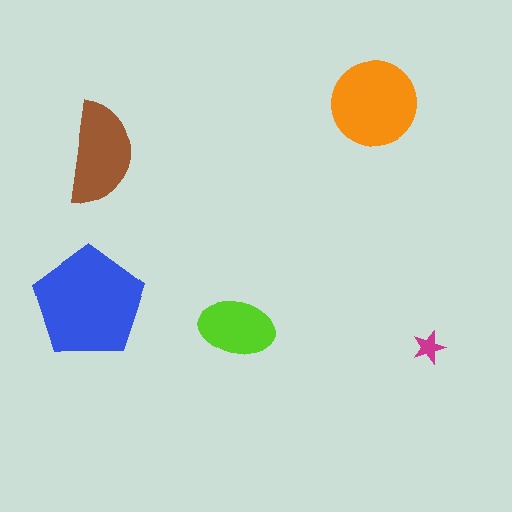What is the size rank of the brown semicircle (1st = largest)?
3rd.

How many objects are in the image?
There are 5 objects in the image.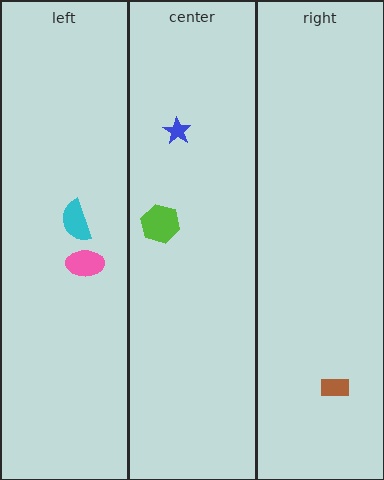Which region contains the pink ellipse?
The left region.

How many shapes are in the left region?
2.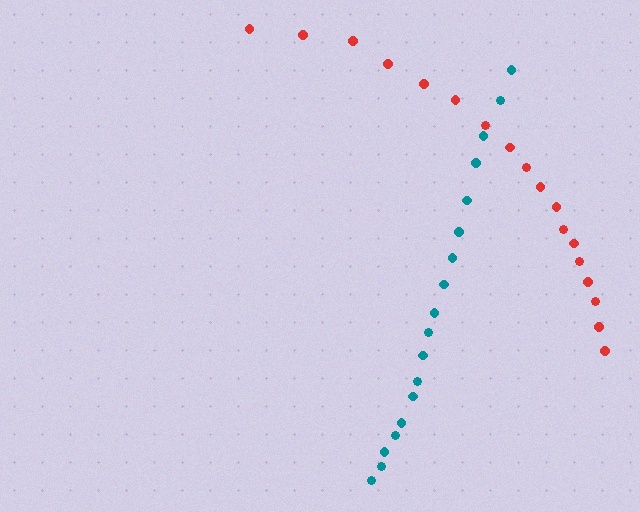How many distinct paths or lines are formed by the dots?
There are 2 distinct paths.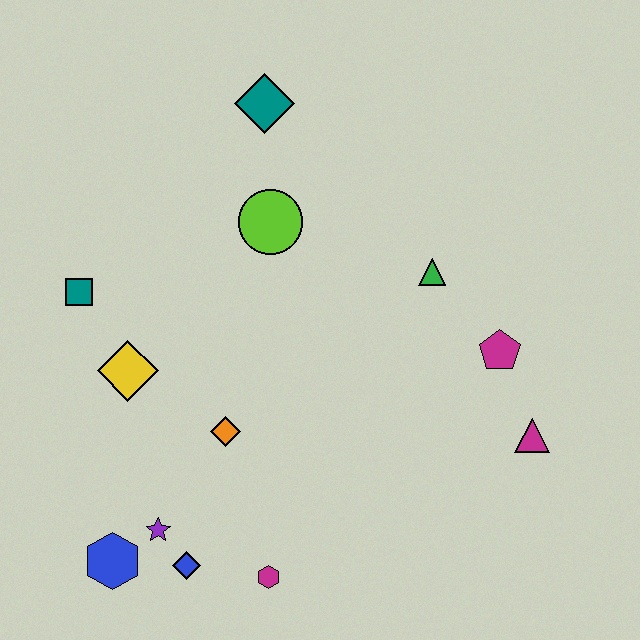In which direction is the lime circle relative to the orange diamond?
The lime circle is above the orange diamond.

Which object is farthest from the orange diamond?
The teal diamond is farthest from the orange diamond.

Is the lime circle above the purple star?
Yes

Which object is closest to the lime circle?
The teal diamond is closest to the lime circle.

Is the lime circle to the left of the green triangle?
Yes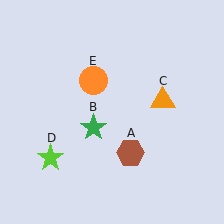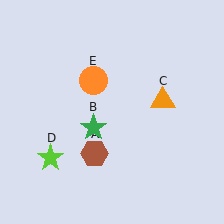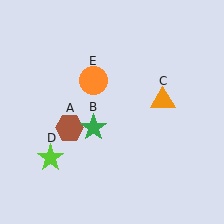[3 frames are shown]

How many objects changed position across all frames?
1 object changed position: brown hexagon (object A).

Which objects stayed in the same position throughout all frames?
Green star (object B) and orange triangle (object C) and lime star (object D) and orange circle (object E) remained stationary.